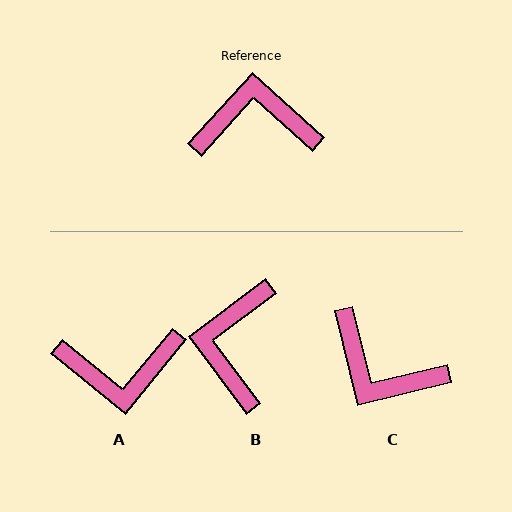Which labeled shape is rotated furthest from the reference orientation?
A, about 177 degrees away.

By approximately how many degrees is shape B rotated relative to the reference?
Approximately 79 degrees counter-clockwise.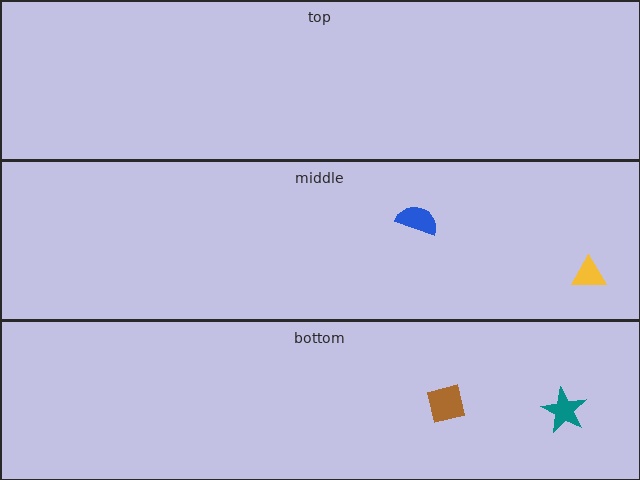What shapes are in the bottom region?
The brown square, the teal star.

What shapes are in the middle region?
The yellow triangle, the blue semicircle.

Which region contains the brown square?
The bottom region.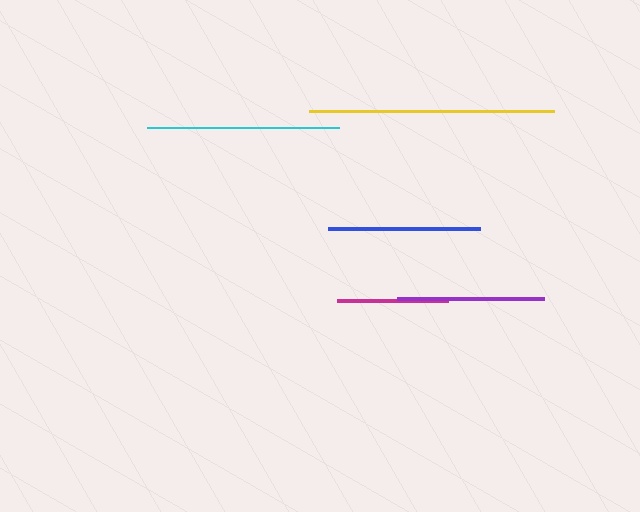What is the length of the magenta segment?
The magenta segment is approximately 111 pixels long.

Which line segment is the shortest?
The magenta line is the shortest at approximately 111 pixels.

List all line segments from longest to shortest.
From longest to shortest: yellow, cyan, blue, purple, magenta.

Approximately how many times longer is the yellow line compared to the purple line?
The yellow line is approximately 1.7 times the length of the purple line.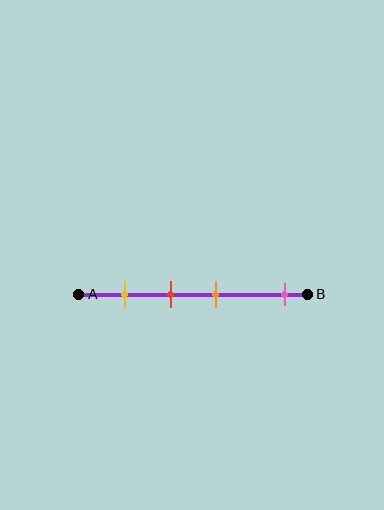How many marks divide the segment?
There are 4 marks dividing the segment.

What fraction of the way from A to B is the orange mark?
The orange mark is approximately 60% (0.6) of the way from A to B.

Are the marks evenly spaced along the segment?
No, the marks are not evenly spaced.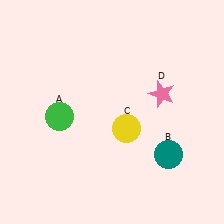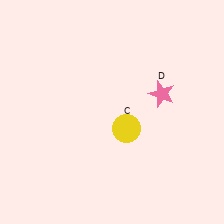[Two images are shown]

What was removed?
The teal circle (B), the green circle (A) were removed in Image 2.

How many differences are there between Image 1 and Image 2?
There are 2 differences between the two images.